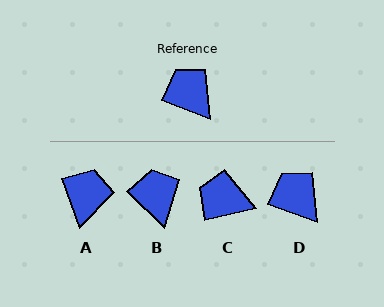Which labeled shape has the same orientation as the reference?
D.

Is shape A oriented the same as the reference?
No, it is off by about 49 degrees.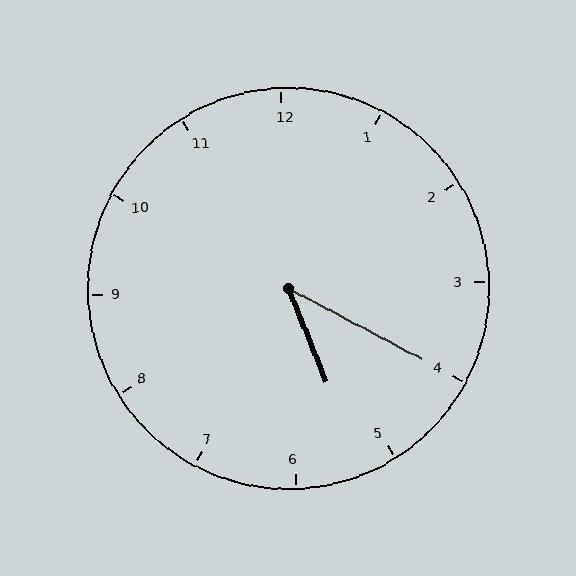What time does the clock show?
5:20.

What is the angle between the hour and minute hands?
Approximately 40 degrees.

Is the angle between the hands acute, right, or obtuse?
It is acute.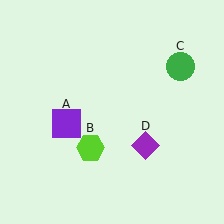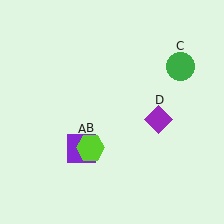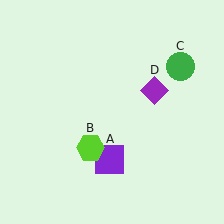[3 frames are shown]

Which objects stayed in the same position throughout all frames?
Lime hexagon (object B) and green circle (object C) remained stationary.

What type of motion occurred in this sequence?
The purple square (object A), purple diamond (object D) rotated counterclockwise around the center of the scene.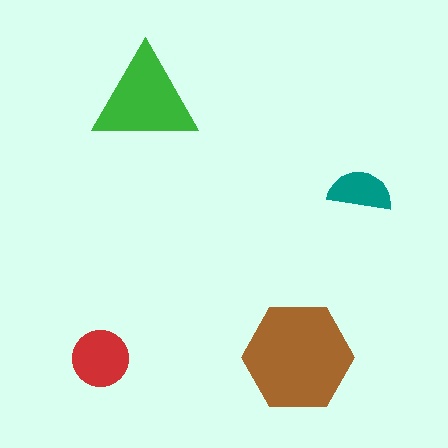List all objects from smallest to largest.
The teal semicircle, the red circle, the green triangle, the brown hexagon.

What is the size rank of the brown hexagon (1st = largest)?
1st.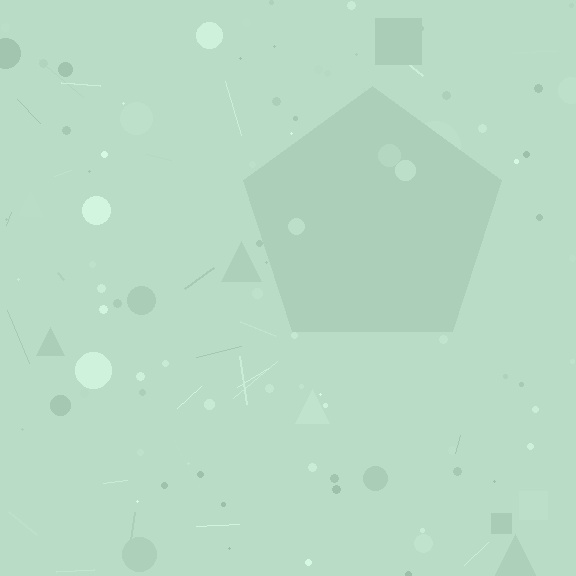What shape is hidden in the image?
A pentagon is hidden in the image.